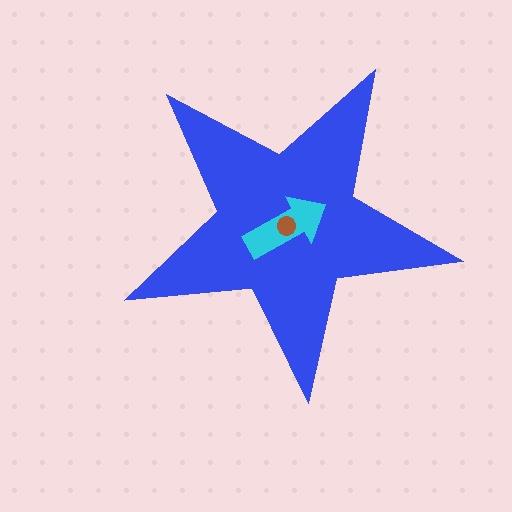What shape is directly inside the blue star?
The cyan arrow.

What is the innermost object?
The brown circle.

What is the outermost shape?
The blue star.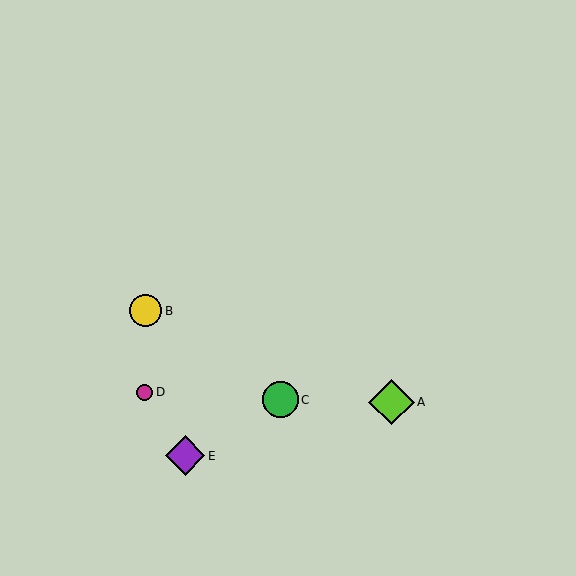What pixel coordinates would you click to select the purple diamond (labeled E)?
Click at (185, 456) to select the purple diamond E.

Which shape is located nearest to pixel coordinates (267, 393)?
The green circle (labeled C) at (280, 400) is nearest to that location.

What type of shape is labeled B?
Shape B is a yellow circle.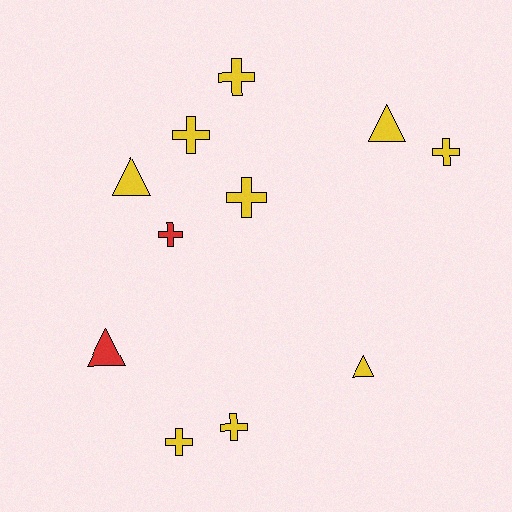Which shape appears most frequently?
Cross, with 7 objects.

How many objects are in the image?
There are 11 objects.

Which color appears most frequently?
Yellow, with 9 objects.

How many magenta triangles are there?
There are no magenta triangles.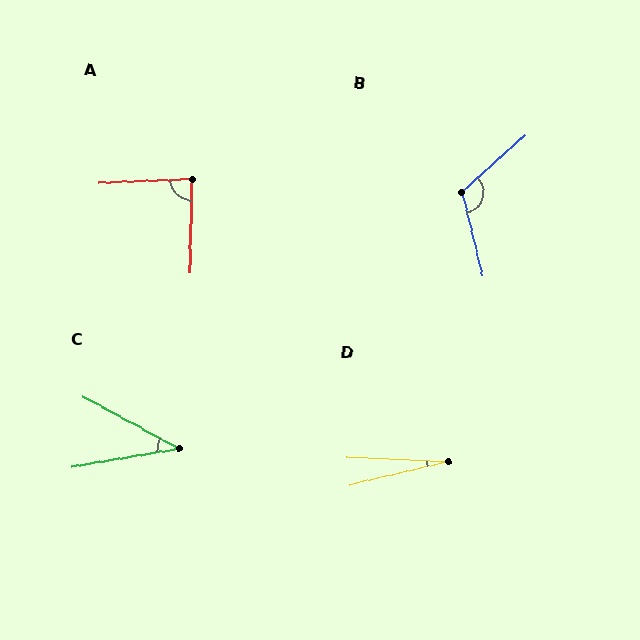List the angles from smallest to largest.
D (15°), C (38°), A (86°), B (118°).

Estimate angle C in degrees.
Approximately 38 degrees.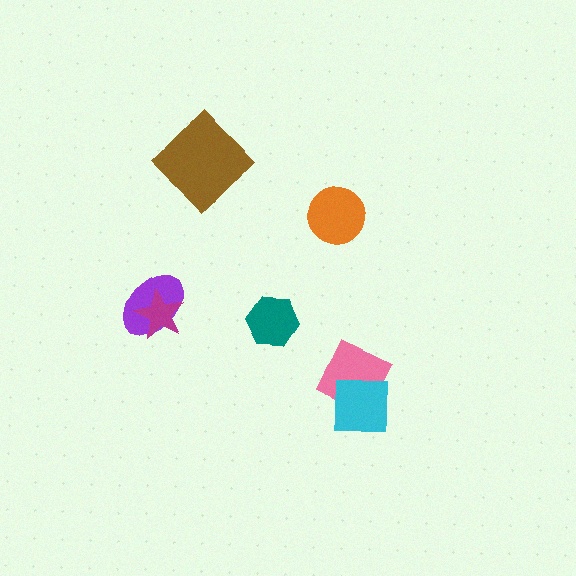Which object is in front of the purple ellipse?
The magenta star is in front of the purple ellipse.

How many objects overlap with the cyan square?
1 object overlaps with the cyan square.